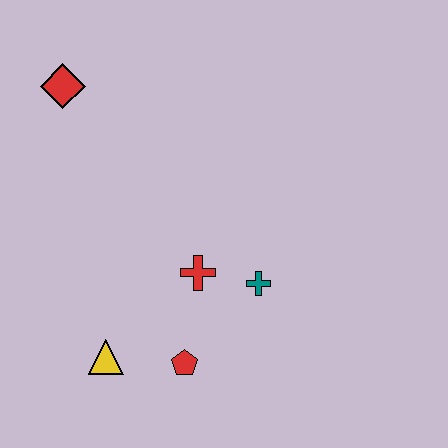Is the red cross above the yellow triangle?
Yes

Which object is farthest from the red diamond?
The red pentagon is farthest from the red diamond.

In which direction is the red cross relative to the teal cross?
The red cross is to the left of the teal cross.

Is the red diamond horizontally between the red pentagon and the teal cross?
No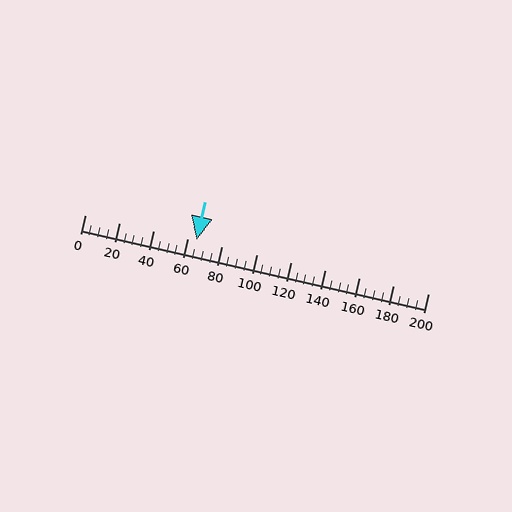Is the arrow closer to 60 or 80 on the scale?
The arrow is closer to 60.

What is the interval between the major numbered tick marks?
The major tick marks are spaced 20 units apart.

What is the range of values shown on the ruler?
The ruler shows values from 0 to 200.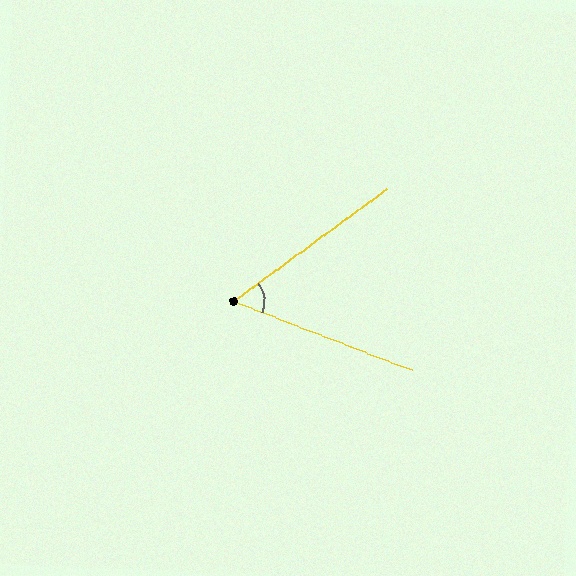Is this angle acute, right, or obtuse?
It is acute.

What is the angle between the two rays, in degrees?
Approximately 57 degrees.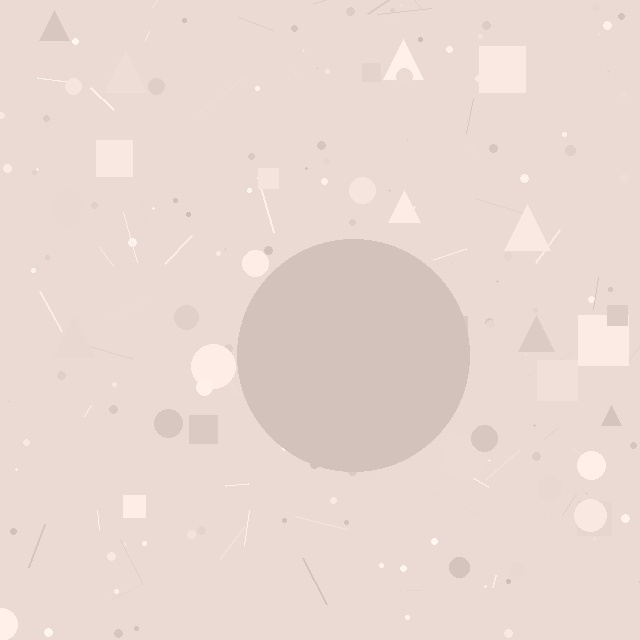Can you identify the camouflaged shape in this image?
The camouflaged shape is a circle.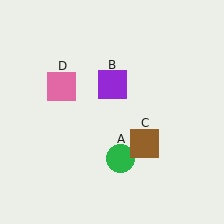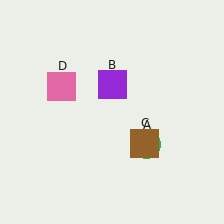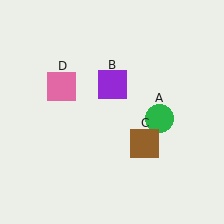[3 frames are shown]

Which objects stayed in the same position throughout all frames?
Purple square (object B) and brown square (object C) and pink square (object D) remained stationary.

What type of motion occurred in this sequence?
The green circle (object A) rotated counterclockwise around the center of the scene.